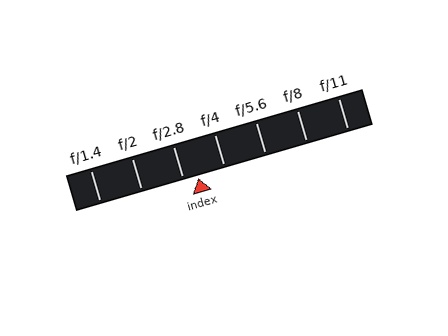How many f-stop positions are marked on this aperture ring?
There are 7 f-stop positions marked.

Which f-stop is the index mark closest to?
The index mark is closest to f/2.8.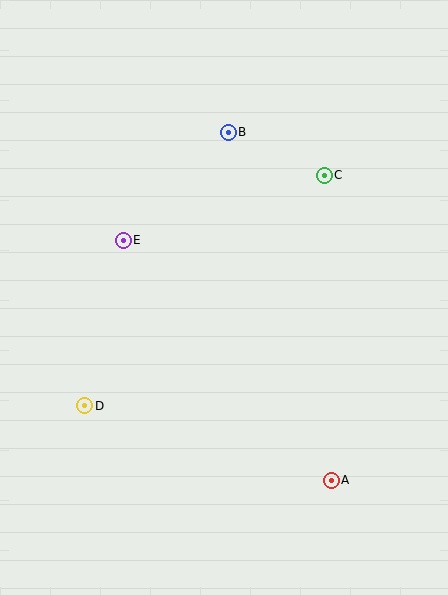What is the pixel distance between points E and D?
The distance between E and D is 170 pixels.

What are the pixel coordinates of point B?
Point B is at (228, 132).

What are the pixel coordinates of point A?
Point A is at (331, 480).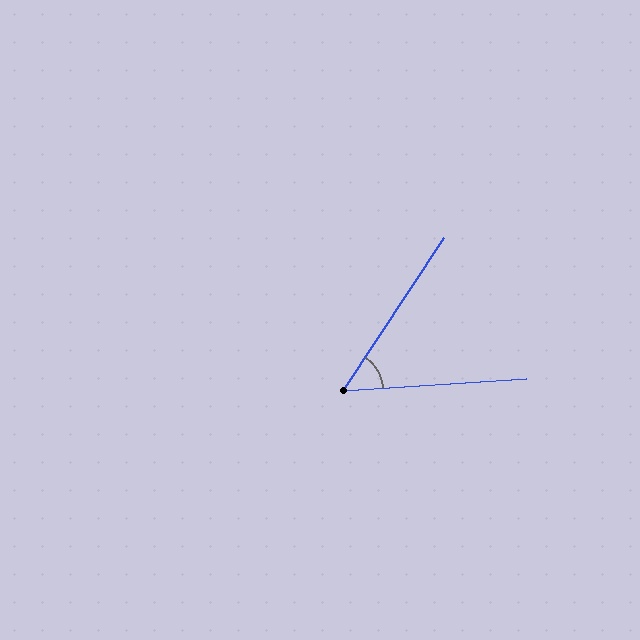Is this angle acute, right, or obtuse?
It is acute.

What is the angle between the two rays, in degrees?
Approximately 53 degrees.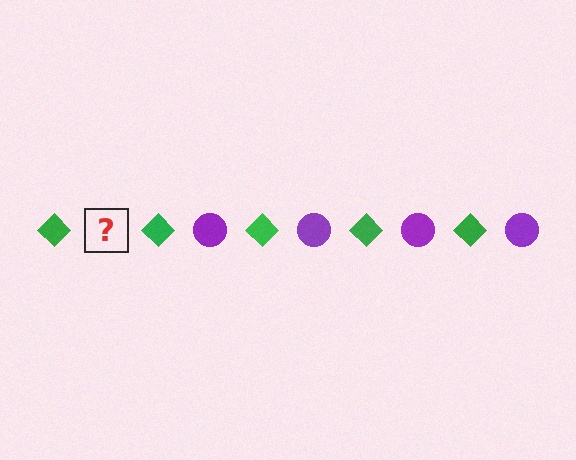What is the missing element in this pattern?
The missing element is a purple circle.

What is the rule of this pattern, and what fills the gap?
The rule is that the pattern alternates between green diamond and purple circle. The gap should be filled with a purple circle.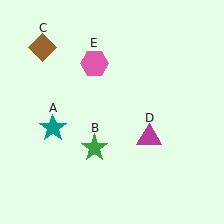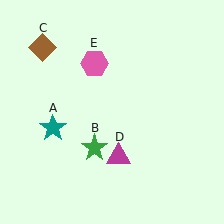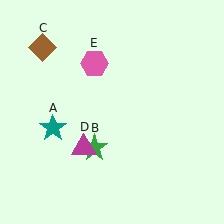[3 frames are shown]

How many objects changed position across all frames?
1 object changed position: magenta triangle (object D).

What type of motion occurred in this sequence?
The magenta triangle (object D) rotated clockwise around the center of the scene.